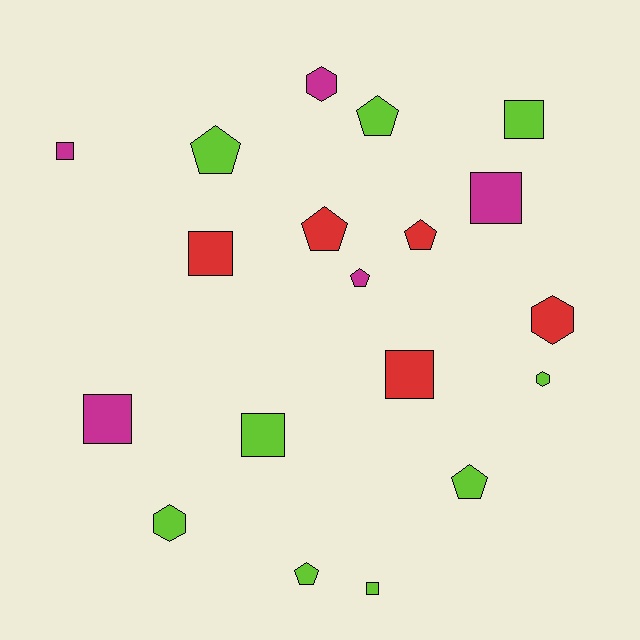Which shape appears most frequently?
Square, with 8 objects.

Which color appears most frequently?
Lime, with 9 objects.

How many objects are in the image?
There are 19 objects.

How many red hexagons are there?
There is 1 red hexagon.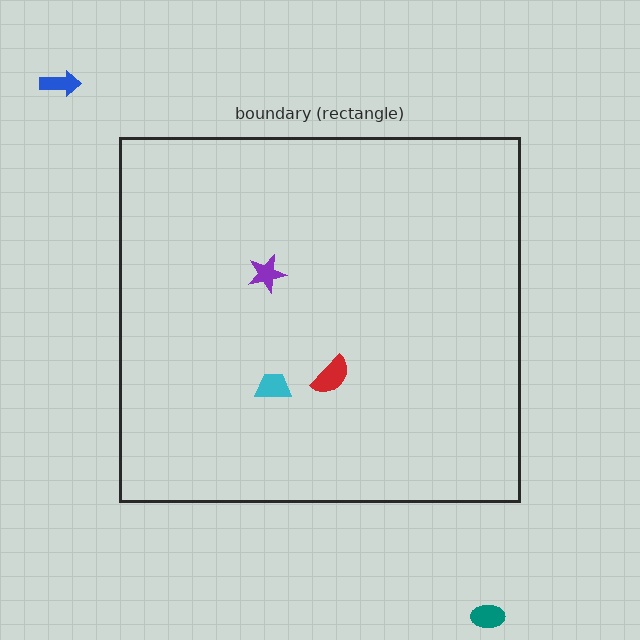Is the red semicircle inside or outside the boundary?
Inside.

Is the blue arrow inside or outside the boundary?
Outside.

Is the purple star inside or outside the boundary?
Inside.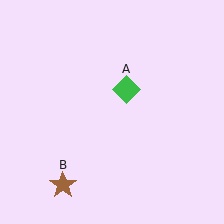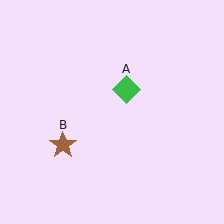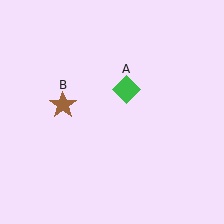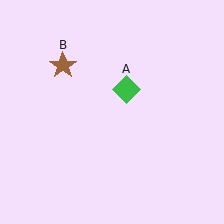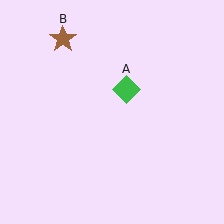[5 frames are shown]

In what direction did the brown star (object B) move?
The brown star (object B) moved up.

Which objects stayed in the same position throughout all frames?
Green diamond (object A) remained stationary.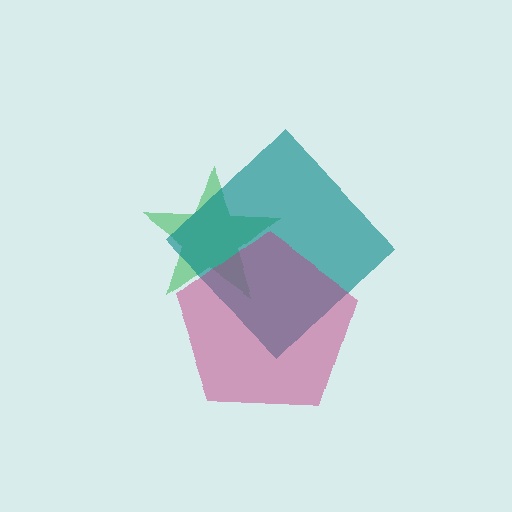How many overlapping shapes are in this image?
There are 3 overlapping shapes in the image.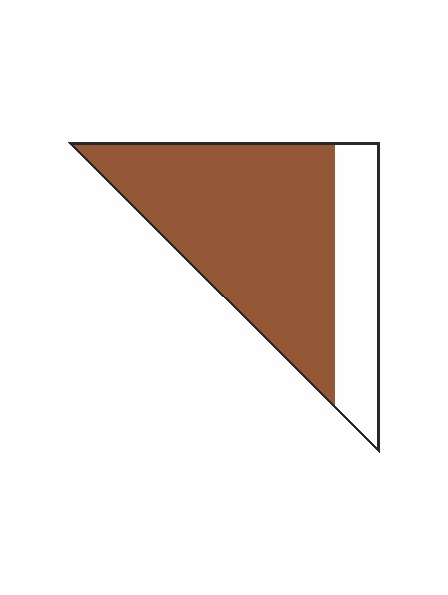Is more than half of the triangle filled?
Yes.